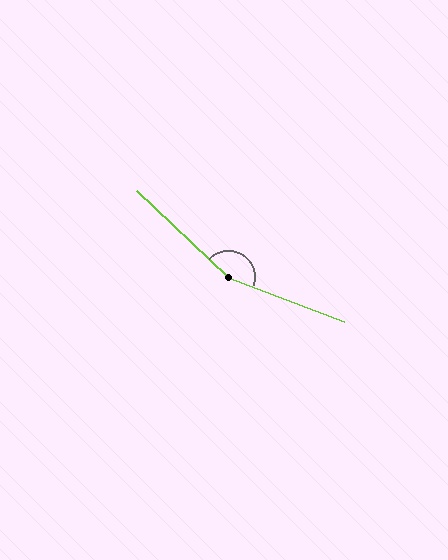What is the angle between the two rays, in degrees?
Approximately 157 degrees.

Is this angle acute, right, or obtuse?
It is obtuse.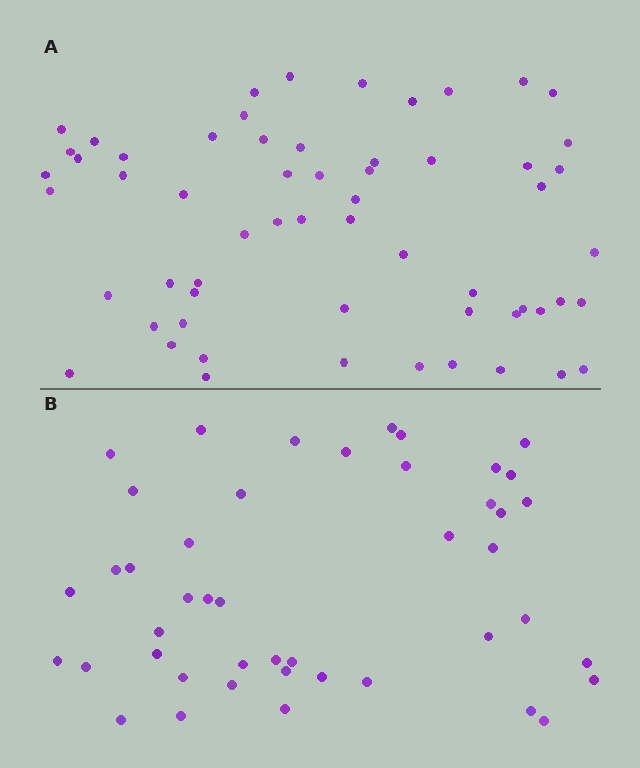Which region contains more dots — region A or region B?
Region A (the top region) has more dots.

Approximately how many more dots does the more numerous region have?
Region A has approximately 15 more dots than region B.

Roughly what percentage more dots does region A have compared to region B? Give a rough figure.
About 35% more.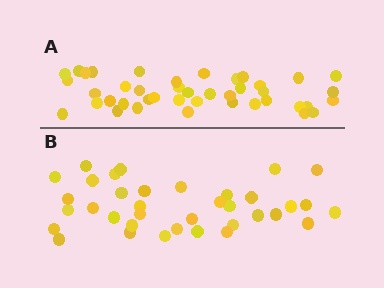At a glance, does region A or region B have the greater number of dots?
Region A (the top region) has more dots.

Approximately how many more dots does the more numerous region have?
Region A has about 6 more dots than region B.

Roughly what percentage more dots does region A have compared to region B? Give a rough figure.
About 15% more.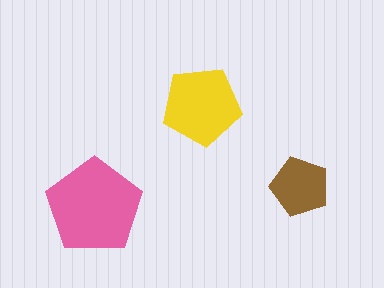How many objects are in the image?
There are 3 objects in the image.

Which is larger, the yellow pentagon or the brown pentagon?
The yellow one.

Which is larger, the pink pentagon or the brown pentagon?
The pink one.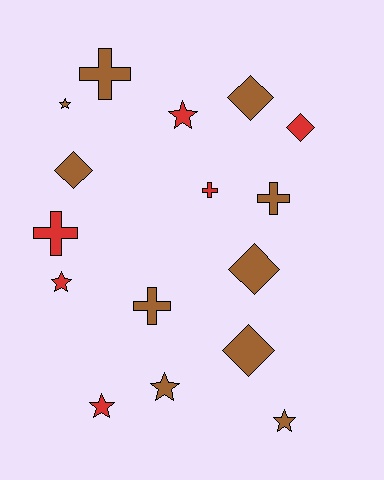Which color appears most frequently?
Brown, with 10 objects.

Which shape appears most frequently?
Star, with 6 objects.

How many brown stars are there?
There are 3 brown stars.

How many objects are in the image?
There are 16 objects.